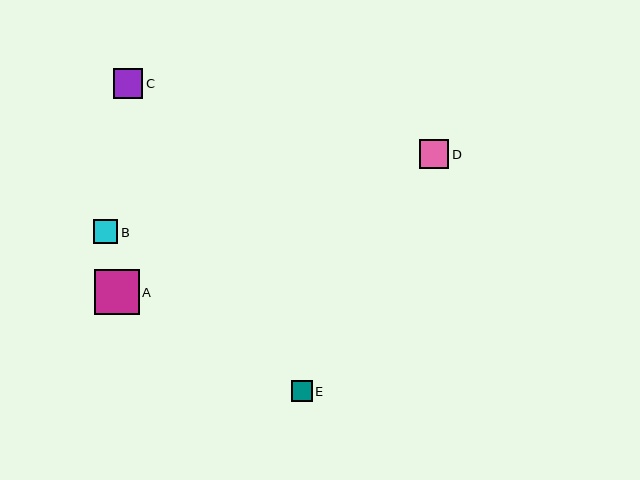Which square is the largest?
Square A is the largest with a size of approximately 45 pixels.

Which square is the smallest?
Square E is the smallest with a size of approximately 21 pixels.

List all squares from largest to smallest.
From largest to smallest: A, D, C, B, E.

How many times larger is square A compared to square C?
Square A is approximately 1.5 times the size of square C.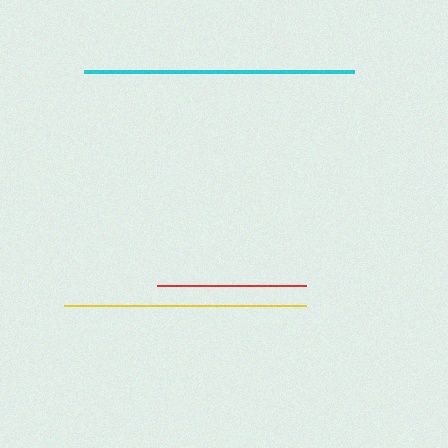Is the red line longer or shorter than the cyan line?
The cyan line is longer than the red line.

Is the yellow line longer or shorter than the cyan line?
The cyan line is longer than the yellow line.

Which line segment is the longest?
The cyan line is the longest at approximately 270 pixels.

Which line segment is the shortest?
The red line is the shortest at approximately 149 pixels.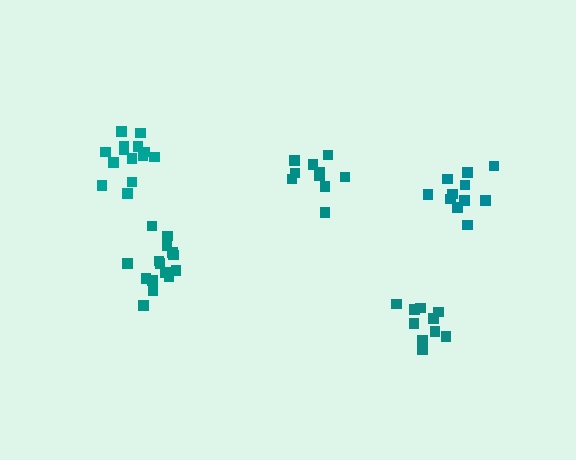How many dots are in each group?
Group 1: 10 dots, Group 2: 11 dots, Group 3: 15 dots, Group 4: 15 dots, Group 5: 10 dots (61 total).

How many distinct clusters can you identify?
There are 5 distinct clusters.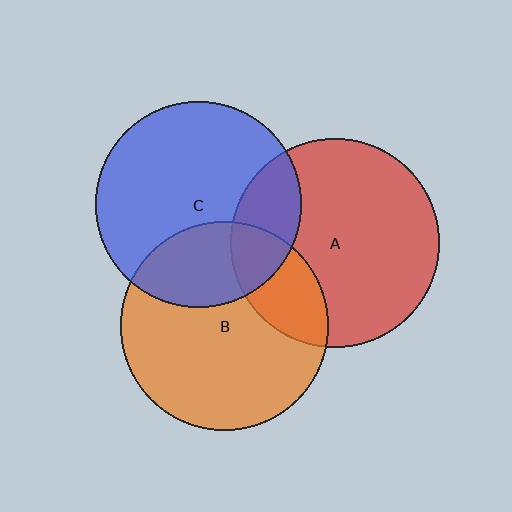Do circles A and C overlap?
Yes.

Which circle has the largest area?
Circle A (red).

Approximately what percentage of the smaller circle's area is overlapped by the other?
Approximately 20%.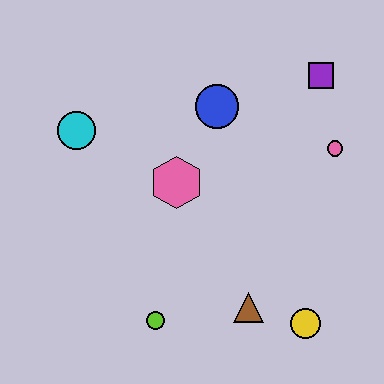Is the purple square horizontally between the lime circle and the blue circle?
No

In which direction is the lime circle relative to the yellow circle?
The lime circle is to the left of the yellow circle.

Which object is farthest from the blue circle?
The yellow circle is farthest from the blue circle.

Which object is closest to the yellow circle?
The brown triangle is closest to the yellow circle.